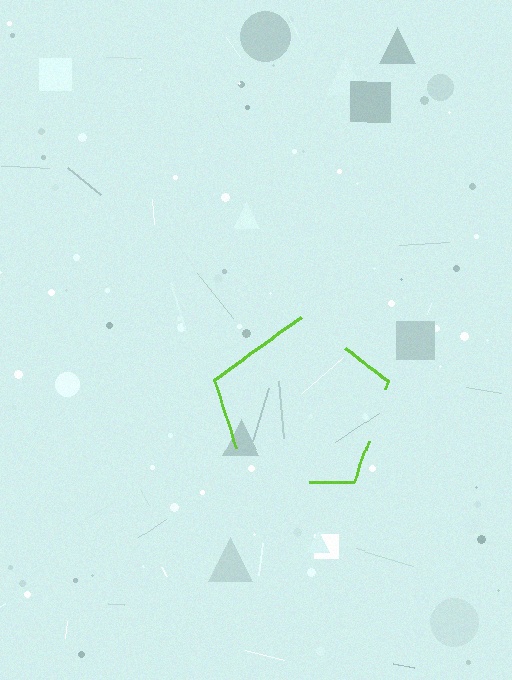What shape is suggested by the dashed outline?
The dashed outline suggests a pentagon.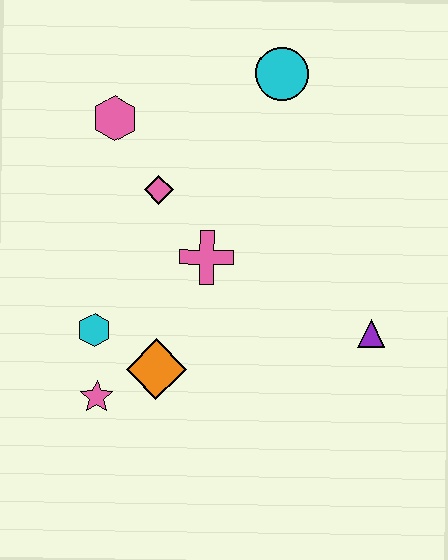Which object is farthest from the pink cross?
The cyan circle is farthest from the pink cross.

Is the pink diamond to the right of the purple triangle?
No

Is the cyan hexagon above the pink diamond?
No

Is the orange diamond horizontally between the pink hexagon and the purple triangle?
Yes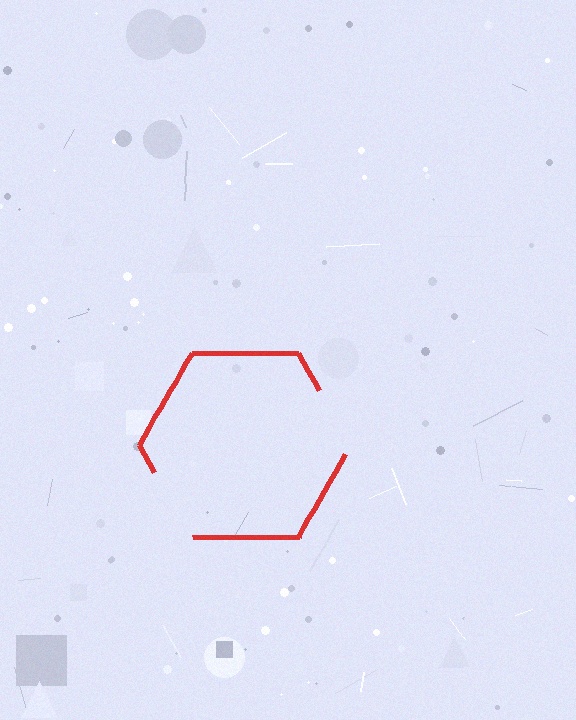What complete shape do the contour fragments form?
The contour fragments form a hexagon.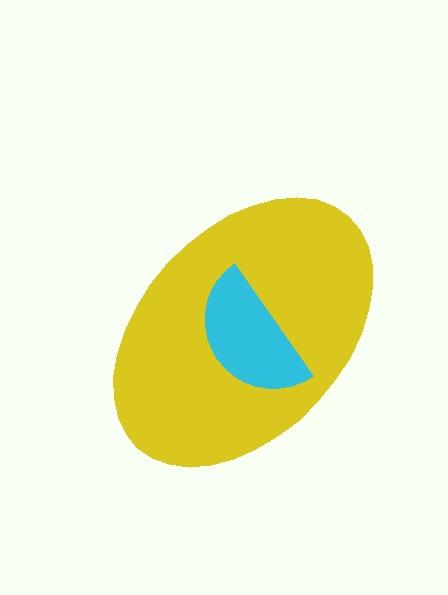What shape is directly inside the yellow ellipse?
The cyan semicircle.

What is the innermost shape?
The cyan semicircle.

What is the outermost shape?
The yellow ellipse.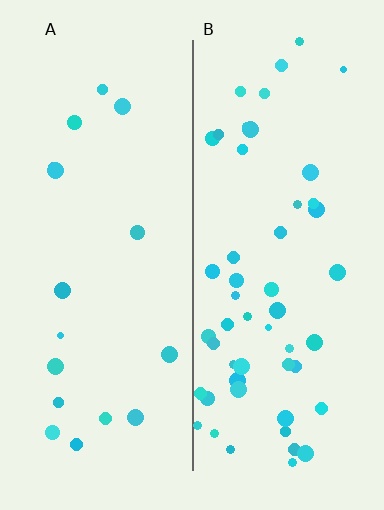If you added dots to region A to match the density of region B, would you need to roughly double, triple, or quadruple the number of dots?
Approximately triple.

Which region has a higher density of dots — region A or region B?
B (the right).